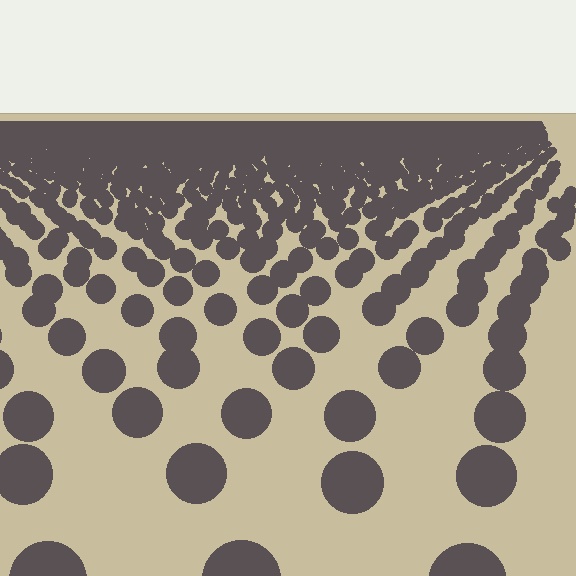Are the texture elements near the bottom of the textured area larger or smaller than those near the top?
Larger. Near the bottom, elements are closer to the viewer and appear at a bigger on-screen size.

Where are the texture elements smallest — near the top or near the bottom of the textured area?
Near the top.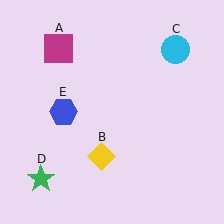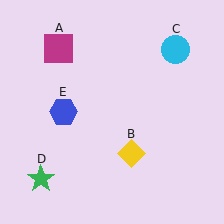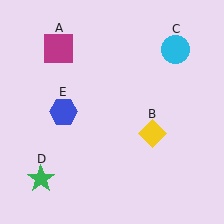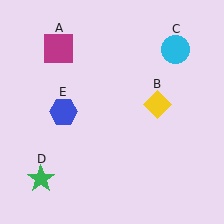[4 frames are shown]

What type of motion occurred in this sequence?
The yellow diamond (object B) rotated counterclockwise around the center of the scene.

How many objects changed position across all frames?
1 object changed position: yellow diamond (object B).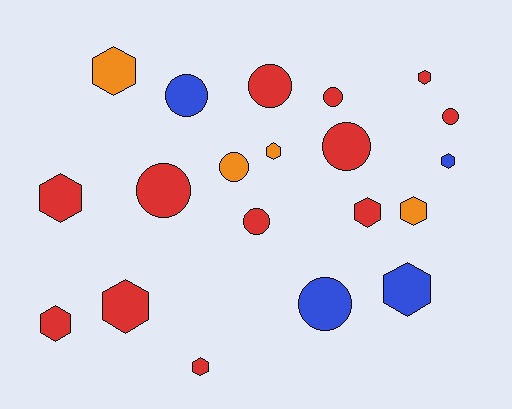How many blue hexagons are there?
There are 2 blue hexagons.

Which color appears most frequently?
Red, with 12 objects.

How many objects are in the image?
There are 20 objects.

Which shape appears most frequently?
Hexagon, with 11 objects.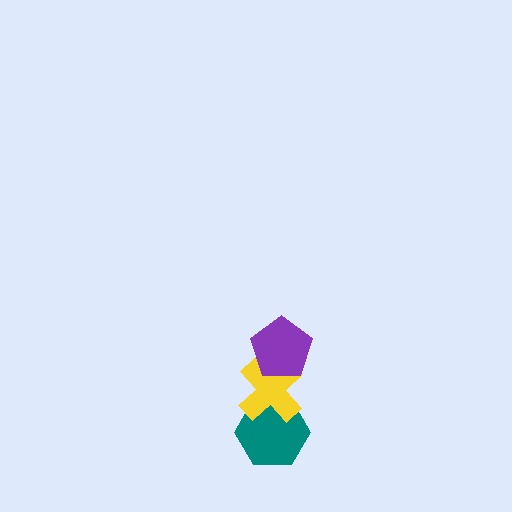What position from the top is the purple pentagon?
The purple pentagon is 1st from the top.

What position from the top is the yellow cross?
The yellow cross is 2nd from the top.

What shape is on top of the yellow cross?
The purple pentagon is on top of the yellow cross.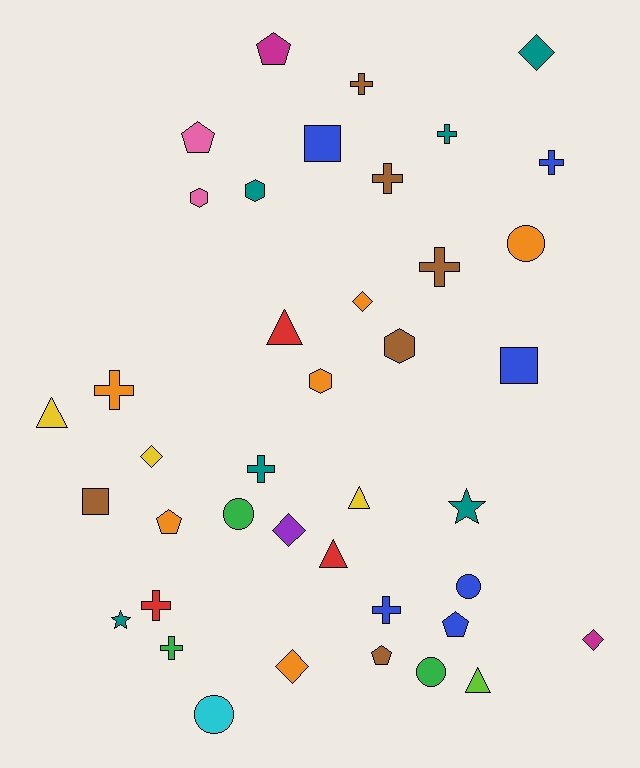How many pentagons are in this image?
There are 5 pentagons.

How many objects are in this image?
There are 40 objects.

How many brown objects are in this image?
There are 6 brown objects.